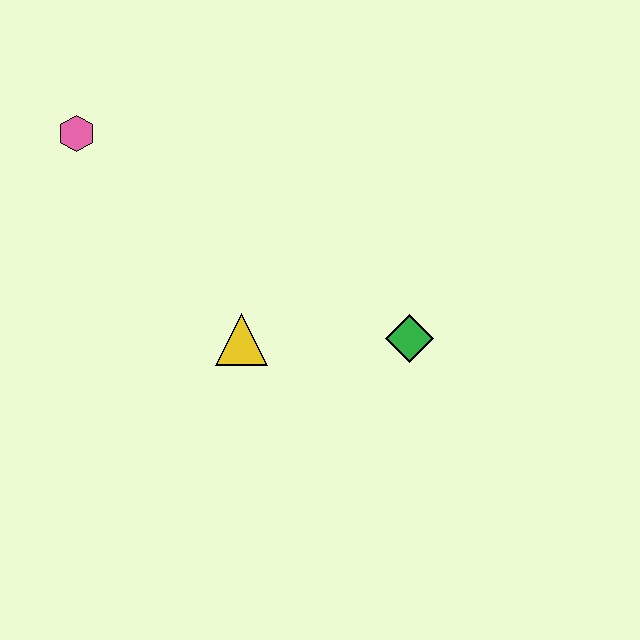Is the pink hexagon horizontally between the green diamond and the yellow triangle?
No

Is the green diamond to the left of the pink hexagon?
No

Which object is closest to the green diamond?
The yellow triangle is closest to the green diamond.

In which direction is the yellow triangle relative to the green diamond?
The yellow triangle is to the left of the green diamond.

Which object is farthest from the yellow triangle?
The pink hexagon is farthest from the yellow triangle.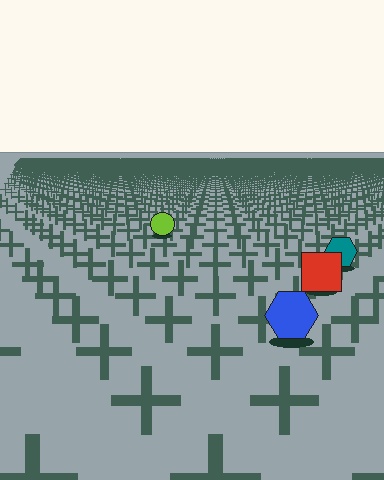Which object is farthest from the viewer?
The lime circle is farthest from the viewer. It appears smaller and the ground texture around it is denser.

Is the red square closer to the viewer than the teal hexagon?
Yes. The red square is closer — you can tell from the texture gradient: the ground texture is coarser near it.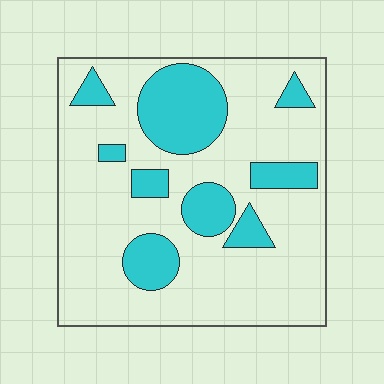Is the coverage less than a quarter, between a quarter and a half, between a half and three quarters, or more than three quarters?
Less than a quarter.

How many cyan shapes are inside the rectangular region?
9.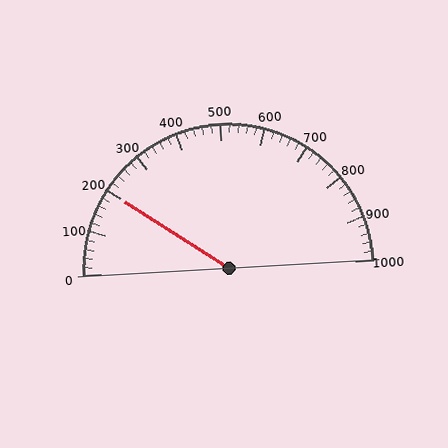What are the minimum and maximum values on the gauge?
The gauge ranges from 0 to 1000.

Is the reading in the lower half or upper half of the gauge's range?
The reading is in the lower half of the range (0 to 1000).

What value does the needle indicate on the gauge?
The needle indicates approximately 200.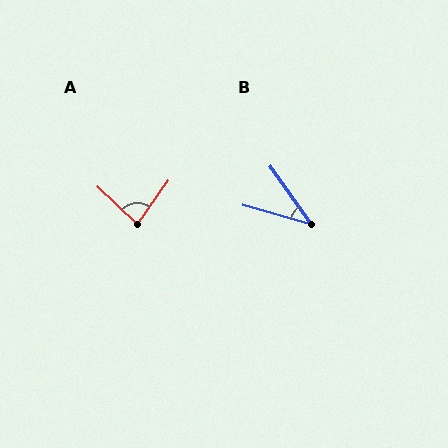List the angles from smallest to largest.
B (39°), A (81°).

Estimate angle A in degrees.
Approximately 81 degrees.